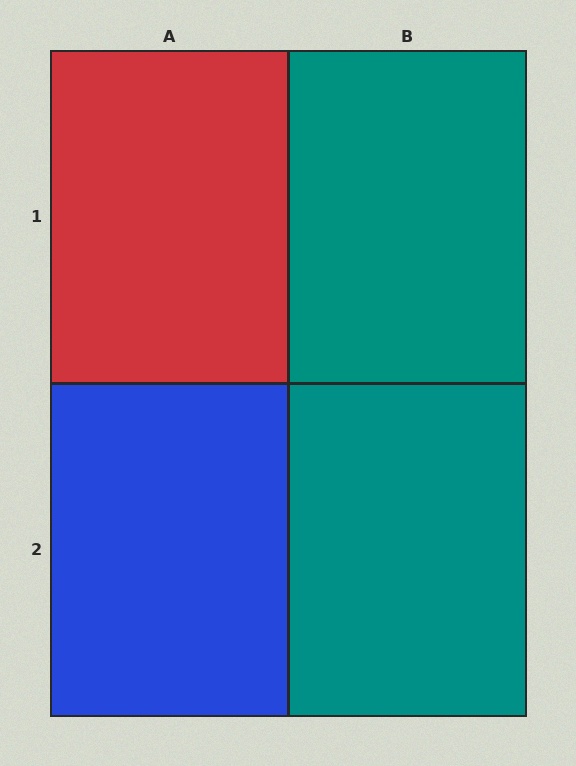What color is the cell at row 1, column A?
Red.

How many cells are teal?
2 cells are teal.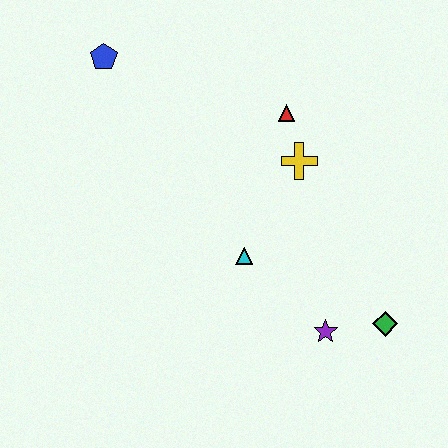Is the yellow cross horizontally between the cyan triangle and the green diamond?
Yes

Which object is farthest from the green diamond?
The blue pentagon is farthest from the green diamond.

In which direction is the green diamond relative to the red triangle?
The green diamond is below the red triangle.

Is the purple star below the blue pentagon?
Yes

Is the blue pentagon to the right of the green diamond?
No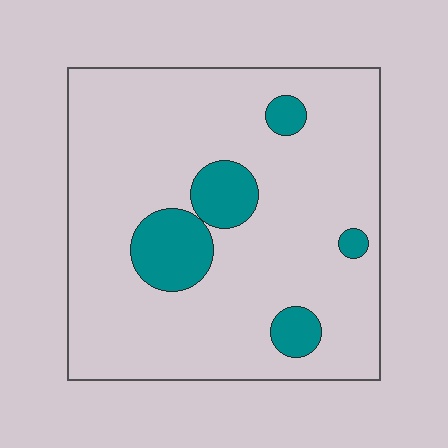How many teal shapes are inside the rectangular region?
5.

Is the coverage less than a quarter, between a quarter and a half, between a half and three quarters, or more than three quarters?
Less than a quarter.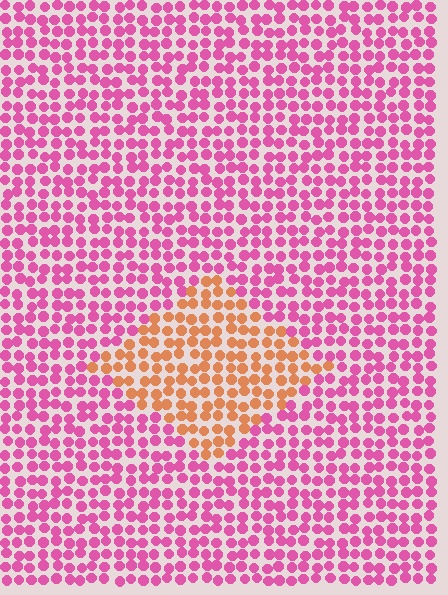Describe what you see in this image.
The image is filled with small pink elements in a uniform arrangement. A diamond-shaped region is visible where the elements are tinted to a slightly different hue, forming a subtle color boundary.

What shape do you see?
I see a diamond.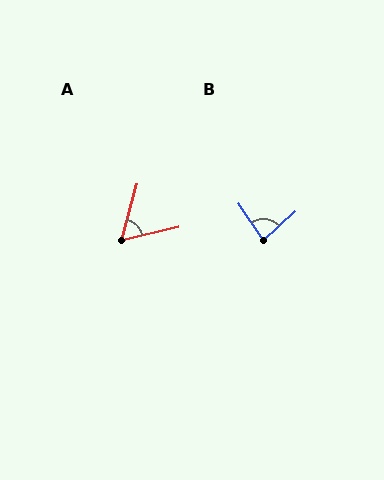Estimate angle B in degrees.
Approximately 81 degrees.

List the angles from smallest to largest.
A (61°), B (81°).